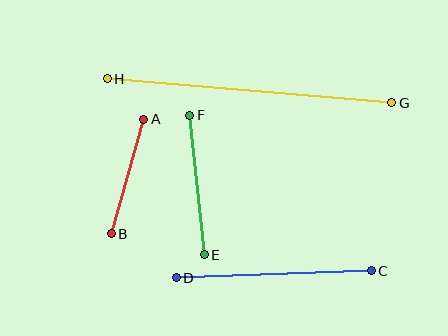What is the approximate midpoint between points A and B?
The midpoint is at approximately (127, 177) pixels.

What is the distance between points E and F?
The distance is approximately 141 pixels.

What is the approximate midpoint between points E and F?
The midpoint is at approximately (197, 185) pixels.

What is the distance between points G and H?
The distance is approximately 286 pixels.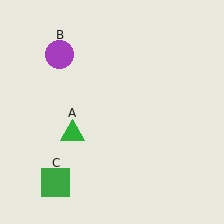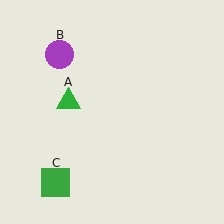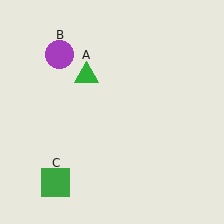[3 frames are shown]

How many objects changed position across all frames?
1 object changed position: green triangle (object A).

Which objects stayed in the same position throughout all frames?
Purple circle (object B) and green square (object C) remained stationary.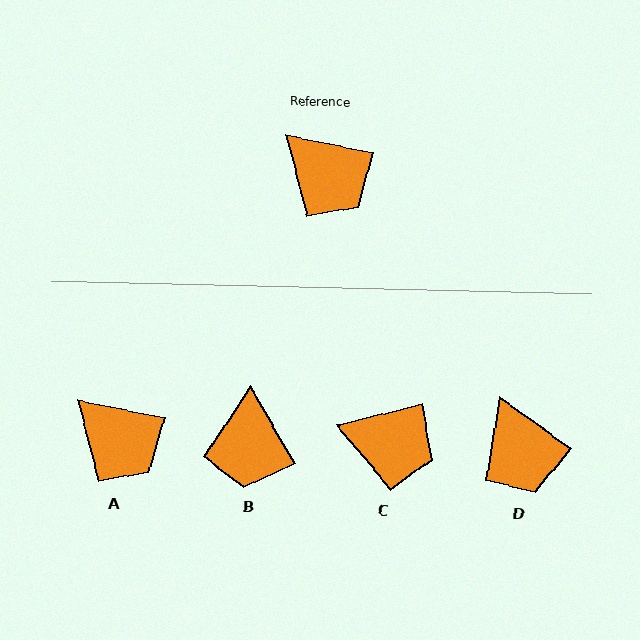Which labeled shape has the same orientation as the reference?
A.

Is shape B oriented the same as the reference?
No, it is off by about 48 degrees.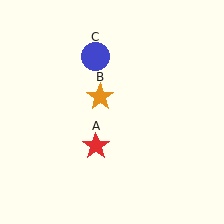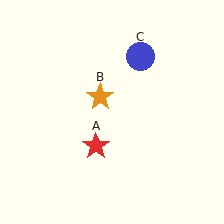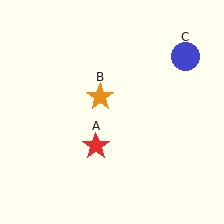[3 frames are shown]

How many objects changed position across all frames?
1 object changed position: blue circle (object C).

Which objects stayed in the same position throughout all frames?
Red star (object A) and orange star (object B) remained stationary.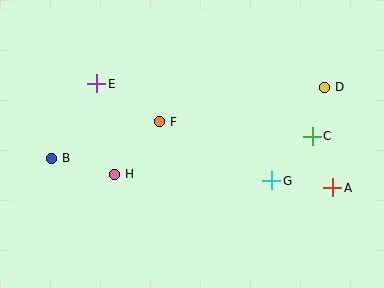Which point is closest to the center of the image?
Point F at (159, 122) is closest to the center.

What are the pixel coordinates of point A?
Point A is at (333, 188).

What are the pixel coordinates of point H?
Point H is at (114, 174).